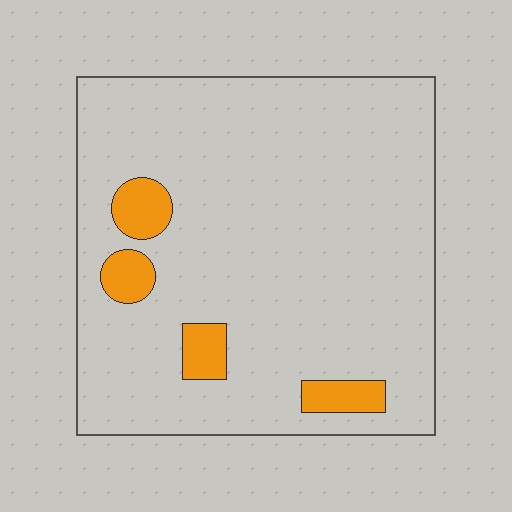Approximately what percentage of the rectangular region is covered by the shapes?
Approximately 10%.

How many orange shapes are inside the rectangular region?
4.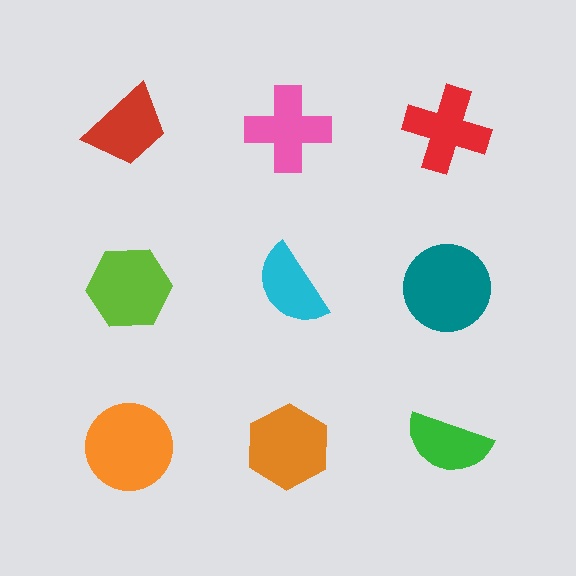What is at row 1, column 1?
A red trapezoid.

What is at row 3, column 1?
An orange circle.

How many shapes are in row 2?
3 shapes.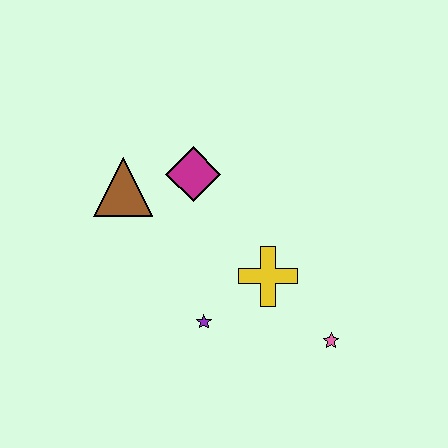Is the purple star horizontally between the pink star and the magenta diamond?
Yes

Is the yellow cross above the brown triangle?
No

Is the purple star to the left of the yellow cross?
Yes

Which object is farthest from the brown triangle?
The pink star is farthest from the brown triangle.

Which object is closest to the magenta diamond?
The brown triangle is closest to the magenta diamond.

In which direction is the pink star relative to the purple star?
The pink star is to the right of the purple star.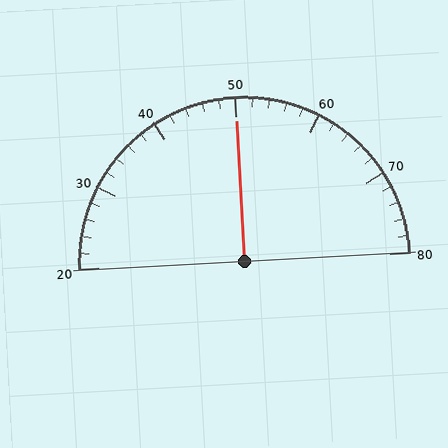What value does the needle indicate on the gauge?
The needle indicates approximately 50.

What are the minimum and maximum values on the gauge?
The gauge ranges from 20 to 80.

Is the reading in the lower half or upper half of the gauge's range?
The reading is in the upper half of the range (20 to 80).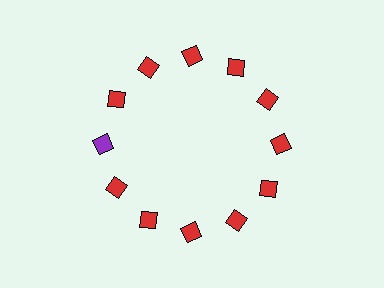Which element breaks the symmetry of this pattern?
The purple diamond at roughly the 9 o'clock position breaks the symmetry. All other shapes are red diamonds.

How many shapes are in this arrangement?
There are 12 shapes arranged in a ring pattern.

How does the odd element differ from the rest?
It has a different color: purple instead of red.